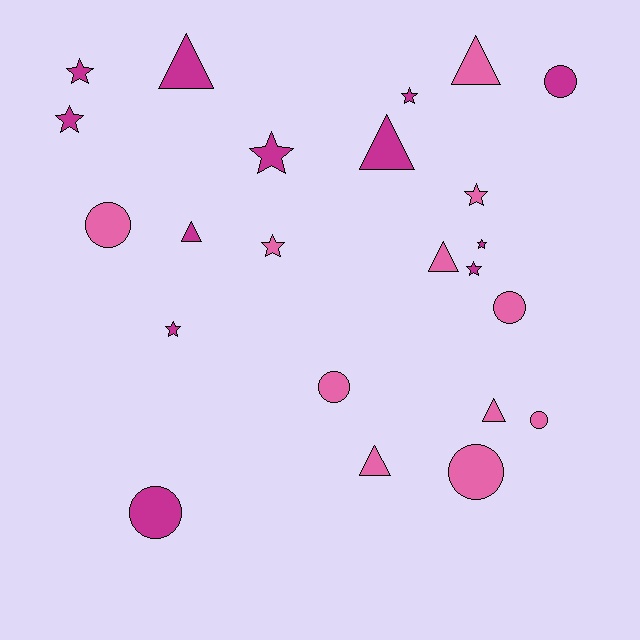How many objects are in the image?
There are 23 objects.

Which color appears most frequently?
Magenta, with 12 objects.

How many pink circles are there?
There are 5 pink circles.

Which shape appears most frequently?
Star, with 9 objects.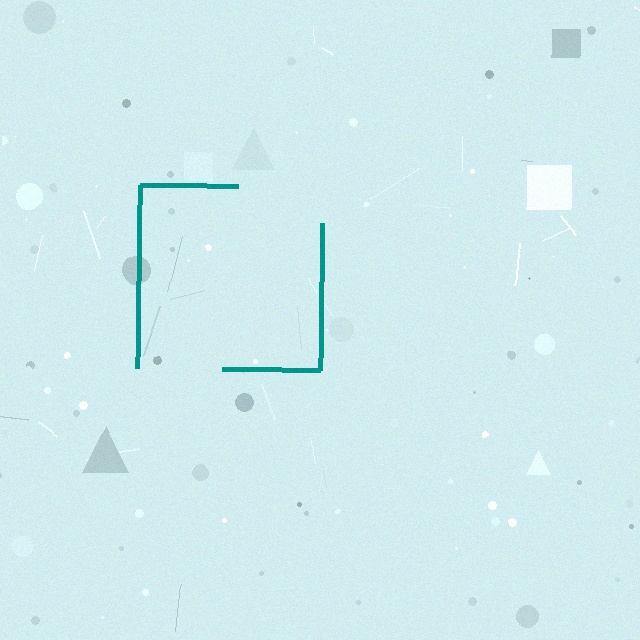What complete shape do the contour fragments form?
The contour fragments form a square.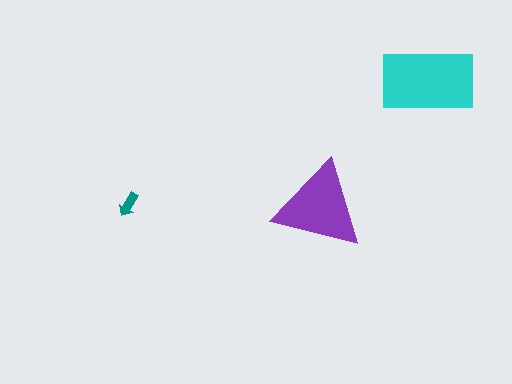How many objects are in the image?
There are 3 objects in the image.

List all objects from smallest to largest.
The teal arrow, the purple triangle, the cyan rectangle.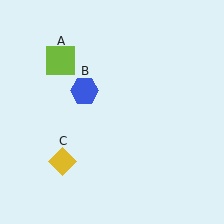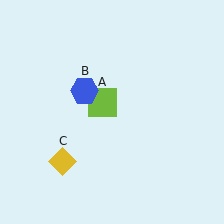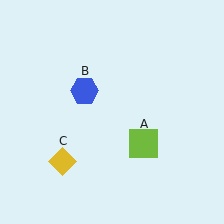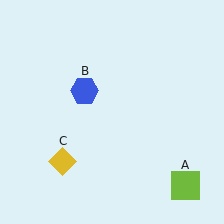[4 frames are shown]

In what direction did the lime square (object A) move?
The lime square (object A) moved down and to the right.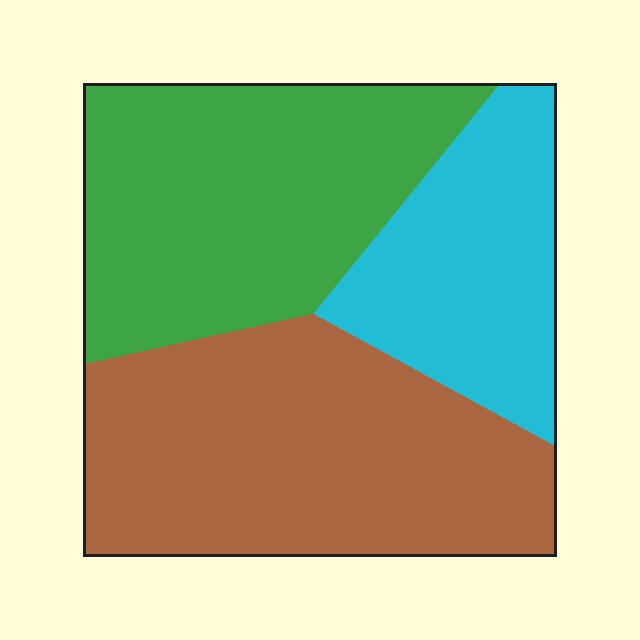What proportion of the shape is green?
Green takes up between a third and a half of the shape.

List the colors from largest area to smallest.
From largest to smallest: brown, green, cyan.